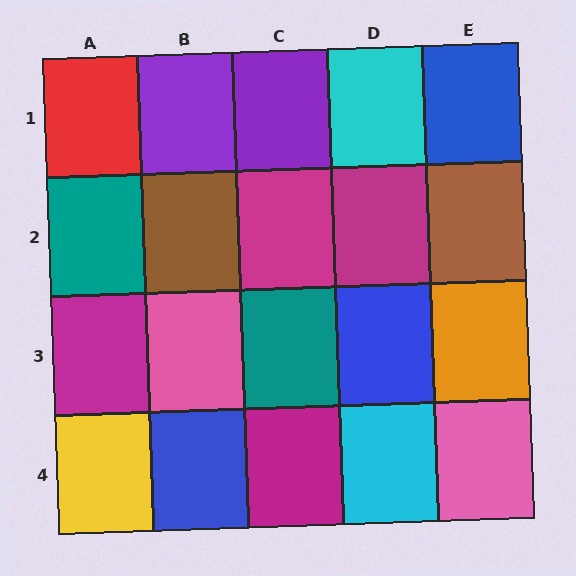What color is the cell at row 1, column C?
Purple.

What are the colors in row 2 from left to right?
Teal, brown, magenta, magenta, brown.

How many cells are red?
1 cell is red.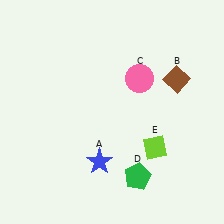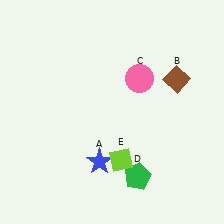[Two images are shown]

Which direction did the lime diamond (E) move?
The lime diamond (E) moved left.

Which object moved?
The lime diamond (E) moved left.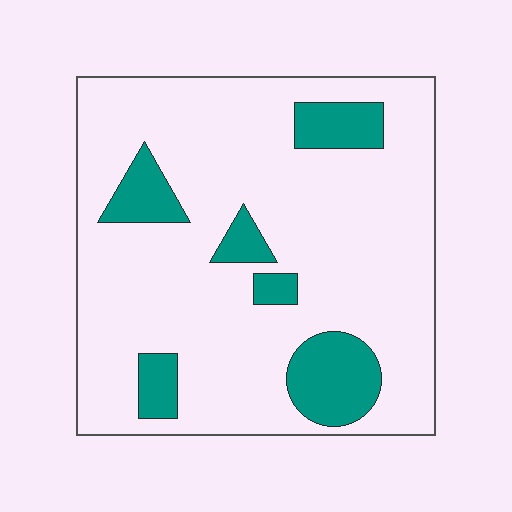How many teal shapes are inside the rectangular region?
6.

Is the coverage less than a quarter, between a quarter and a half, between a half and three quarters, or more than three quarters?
Less than a quarter.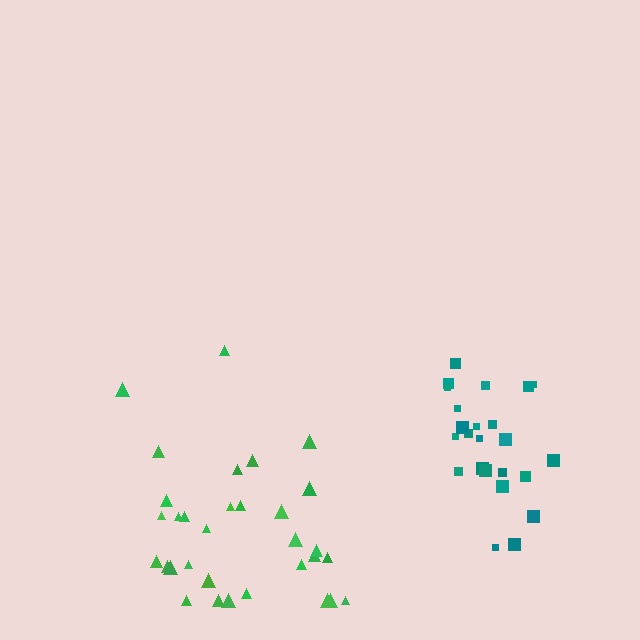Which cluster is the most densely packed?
Teal.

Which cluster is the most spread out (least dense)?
Green.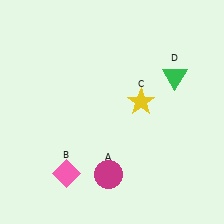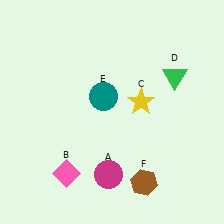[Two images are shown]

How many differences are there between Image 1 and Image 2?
There are 2 differences between the two images.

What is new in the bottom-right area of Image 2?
A brown hexagon (F) was added in the bottom-right area of Image 2.